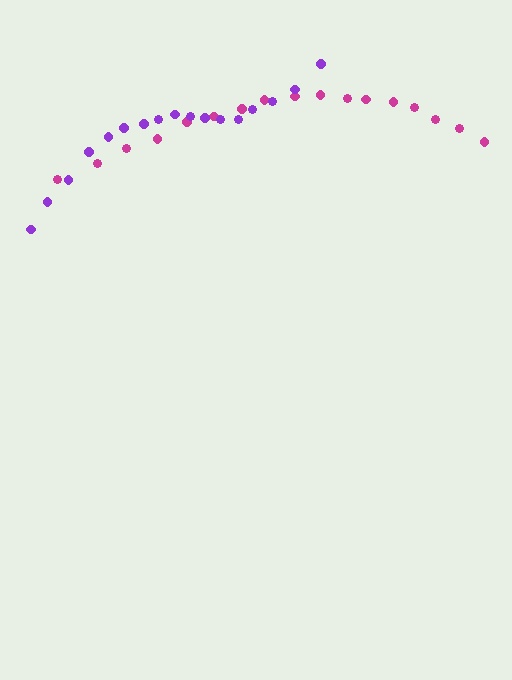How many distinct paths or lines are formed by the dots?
There are 2 distinct paths.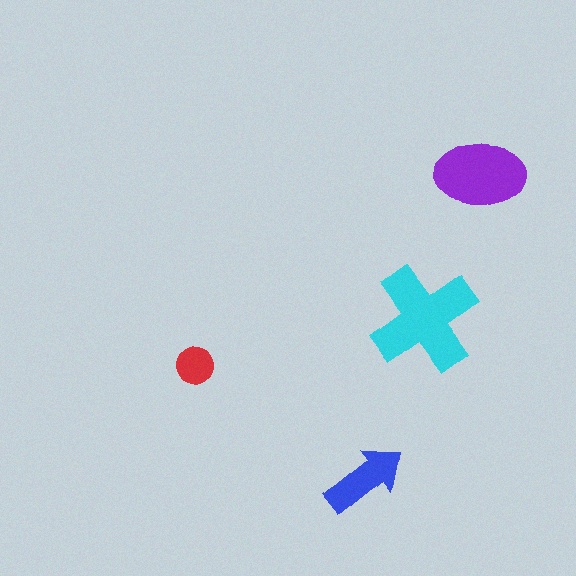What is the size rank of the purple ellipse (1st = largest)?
2nd.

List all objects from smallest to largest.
The red circle, the blue arrow, the purple ellipse, the cyan cross.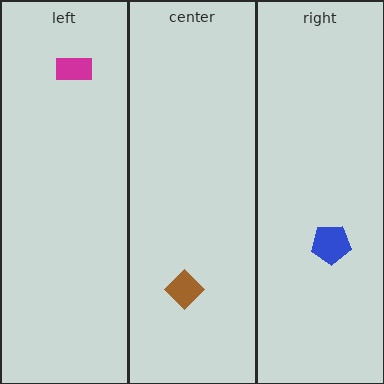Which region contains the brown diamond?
The center region.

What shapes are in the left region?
The magenta rectangle.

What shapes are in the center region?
The brown diamond.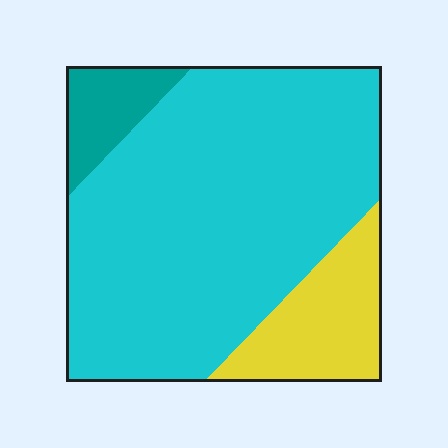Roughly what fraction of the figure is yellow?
Yellow covers 16% of the figure.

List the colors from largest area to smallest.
From largest to smallest: cyan, yellow, teal.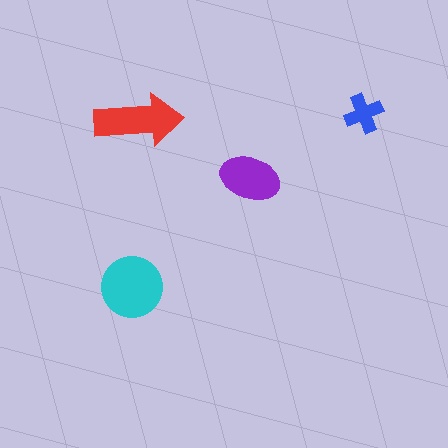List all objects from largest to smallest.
The cyan circle, the red arrow, the purple ellipse, the blue cross.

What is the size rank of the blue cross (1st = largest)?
4th.